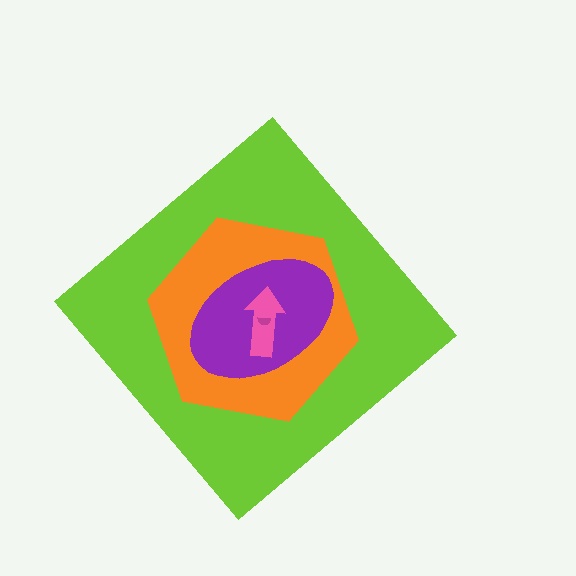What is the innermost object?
The magenta semicircle.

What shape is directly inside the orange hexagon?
The purple ellipse.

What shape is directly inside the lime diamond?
The orange hexagon.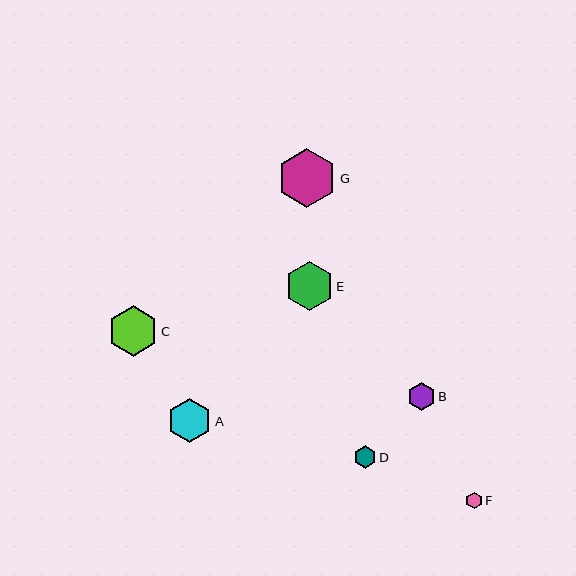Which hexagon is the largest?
Hexagon G is the largest with a size of approximately 59 pixels.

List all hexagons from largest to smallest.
From largest to smallest: G, C, E, A, B, D, F.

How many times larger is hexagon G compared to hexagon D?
Hexagon G is approximately 2.7 times the size of hexagon D.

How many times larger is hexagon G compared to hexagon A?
Hexagon G is approximately 1.3 times the size of hexagon A.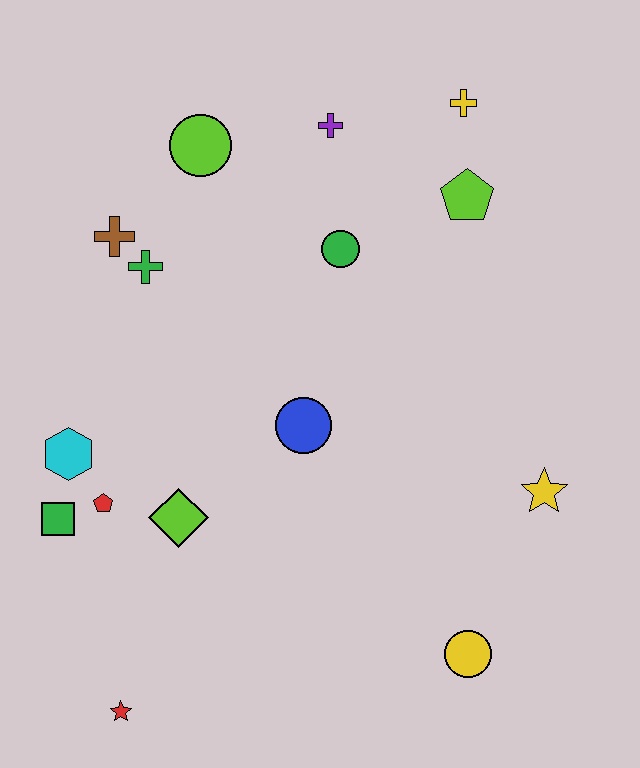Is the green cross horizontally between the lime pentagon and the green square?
Yes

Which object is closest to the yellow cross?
The lime pentagon is closest to the yellow cross.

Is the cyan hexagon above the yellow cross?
No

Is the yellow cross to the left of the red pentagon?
No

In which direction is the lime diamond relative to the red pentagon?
The lime diamond is to the right of the red pentagon.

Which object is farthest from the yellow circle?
The lime circle is farthest from the yellow circle.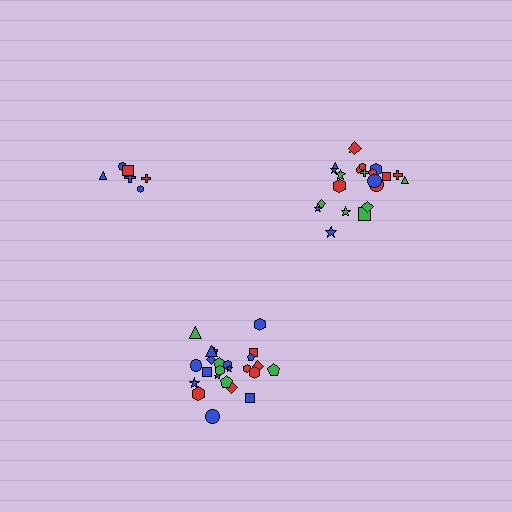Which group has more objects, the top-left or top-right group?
The top-right group.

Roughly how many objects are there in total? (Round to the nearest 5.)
Roughly 55 objects in total.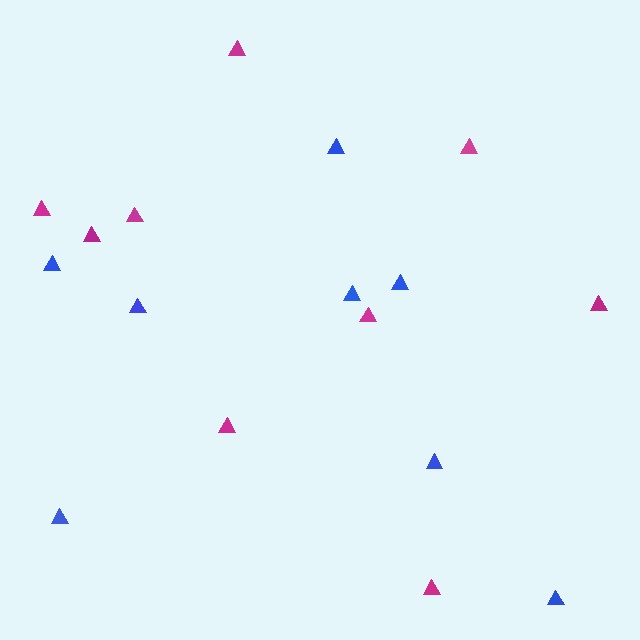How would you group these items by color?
There are 2 groups: one group of magenta triangles (9) and one group of blue triangles (8).